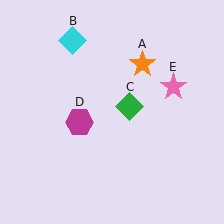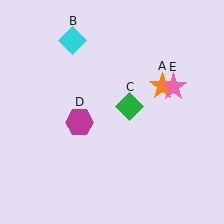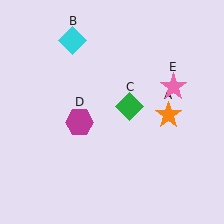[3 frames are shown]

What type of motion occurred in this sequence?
The orange star (object A) rotated clockwise around the center of the scene.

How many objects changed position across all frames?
1 object changed position: orange star (object A).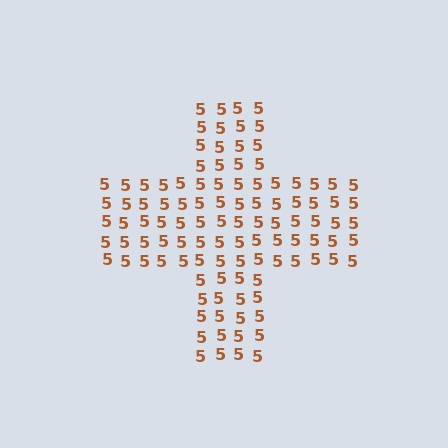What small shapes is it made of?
It is made of small digit 5's.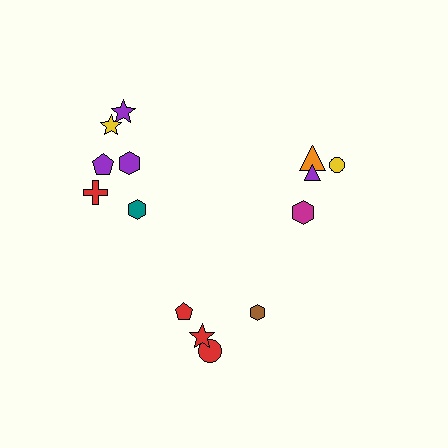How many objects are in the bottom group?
There are 4 objects.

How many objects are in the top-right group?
There are 4 objects.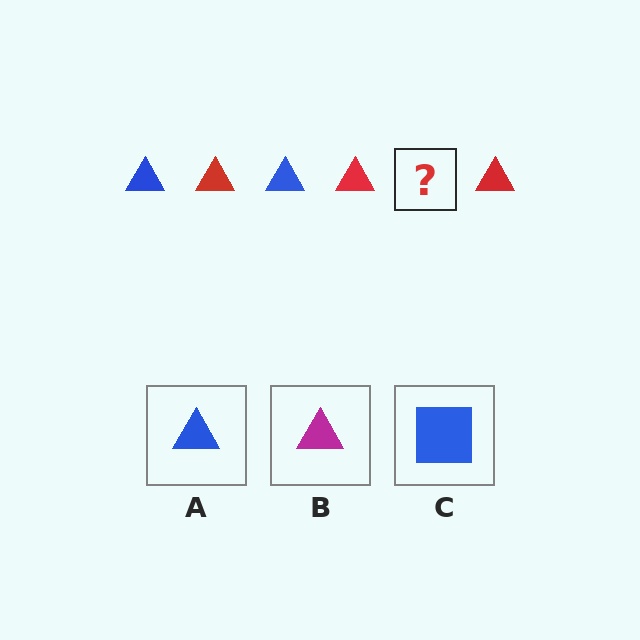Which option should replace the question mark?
Option A.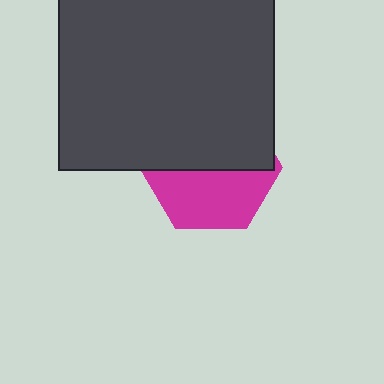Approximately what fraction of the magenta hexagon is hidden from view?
Roughly 54% of the magenta hexagon is hidden behind the dark gray square.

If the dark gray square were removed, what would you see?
You would see the complete magenta hexagon.